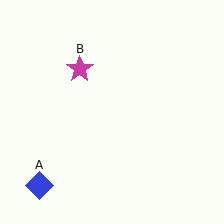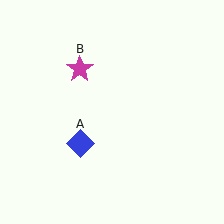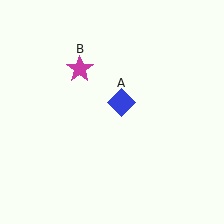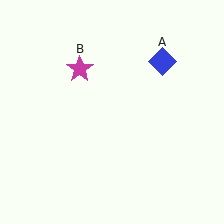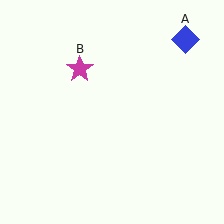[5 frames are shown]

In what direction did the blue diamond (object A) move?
The blue diamond (object A) moved up and to the right.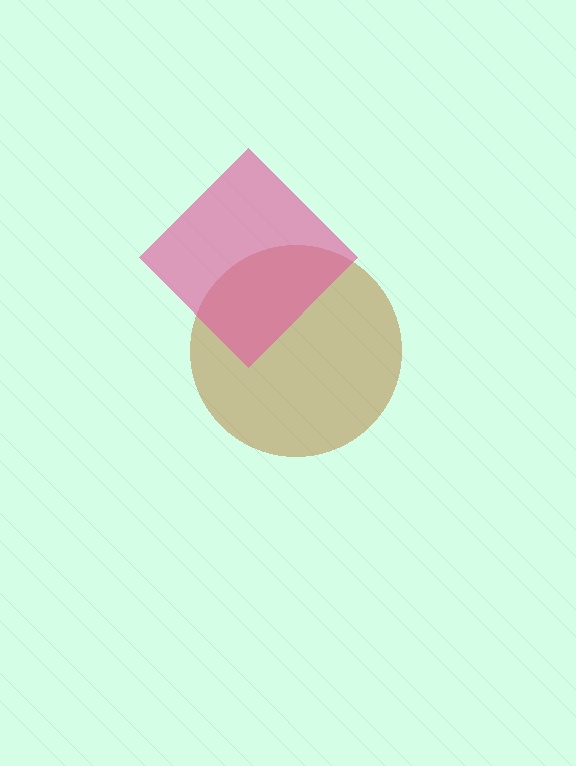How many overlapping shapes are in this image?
There are 2 overlapping shapes in the image.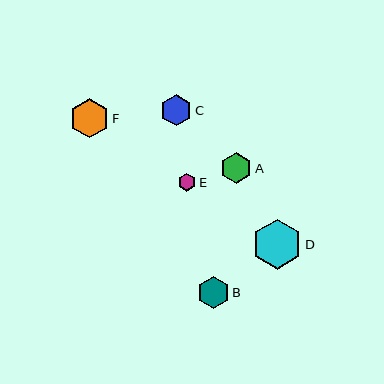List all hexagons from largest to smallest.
From largest to smallest: D, F, A, B, C, E.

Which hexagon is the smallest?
Hexagon E is the smallest with a size of approximately 18 pixels.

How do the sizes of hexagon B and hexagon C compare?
Hexagon B and hexagon C are approximately the same size.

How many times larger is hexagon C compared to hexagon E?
Hexagon C is approximately 1.7 times the size of hexagon E.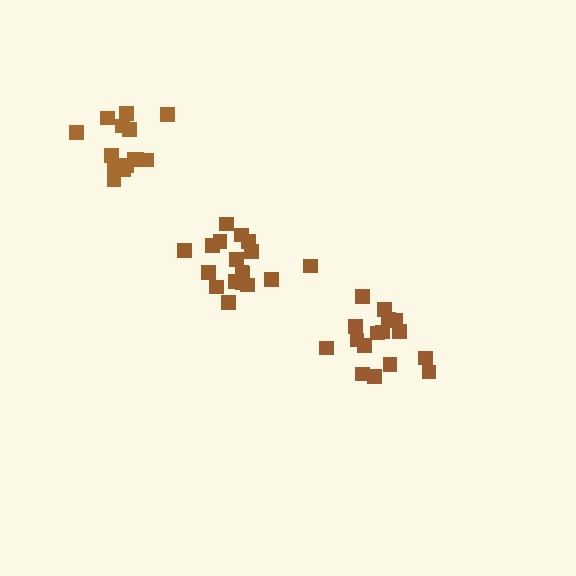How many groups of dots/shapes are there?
There are 3 groups.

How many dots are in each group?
Group 1: 16 dots, Group 2: 18 dots, Group 3: 14 dots (48 total).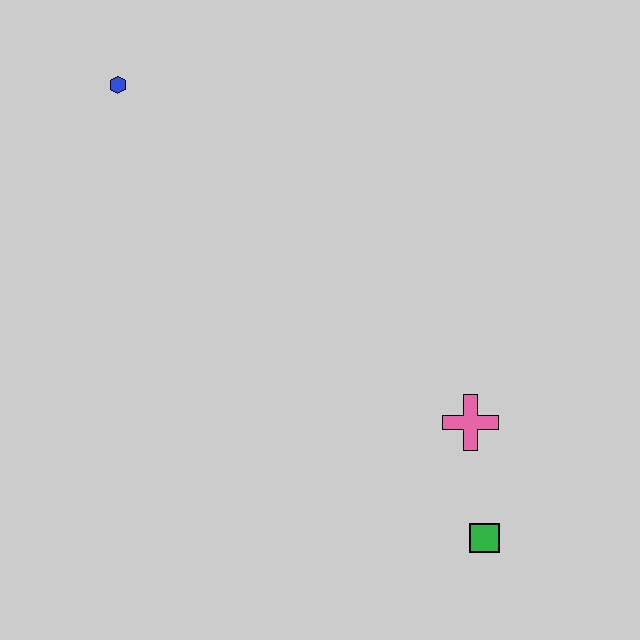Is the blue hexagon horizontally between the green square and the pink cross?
No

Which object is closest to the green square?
The pink cross is closest to the green square.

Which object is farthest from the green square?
The blue hexagon is farthest from the green square.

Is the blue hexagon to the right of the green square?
No